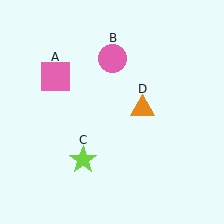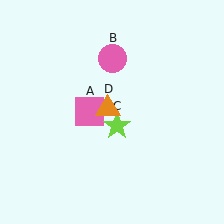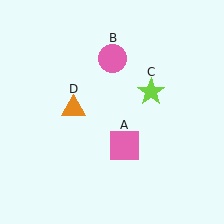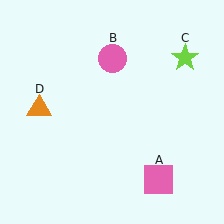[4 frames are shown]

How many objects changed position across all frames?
3 objects changed position: pink square (object A), lime star (object C), orange triangle (object D).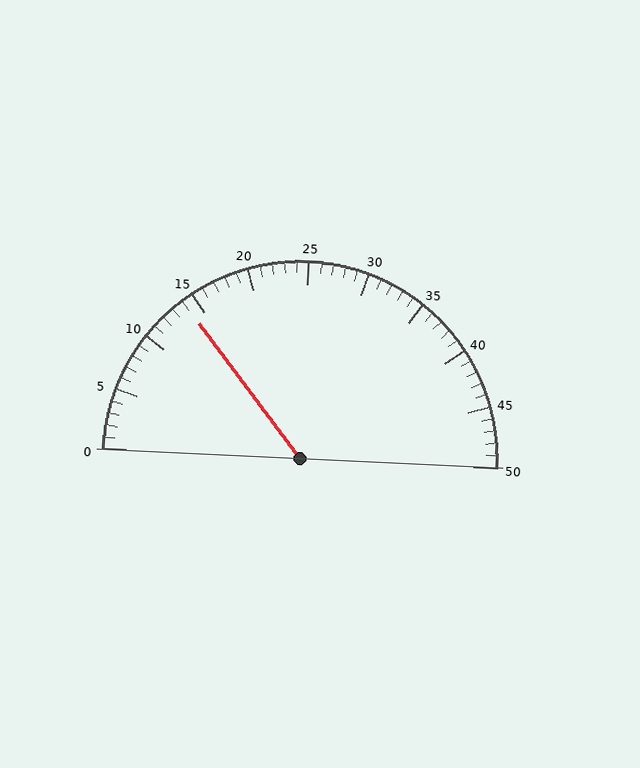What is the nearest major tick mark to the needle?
The nearest major tick mark is 15.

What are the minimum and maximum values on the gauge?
The gauge ranges from 0 to 50.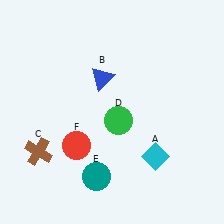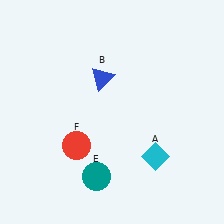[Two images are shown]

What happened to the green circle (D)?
The green circle (D) was removed in Image 2. It was in the bottom-right area of Image 1.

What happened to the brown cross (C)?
The brown cross (C) was removed in Image 2. It was in the bottom-left area of Image 1.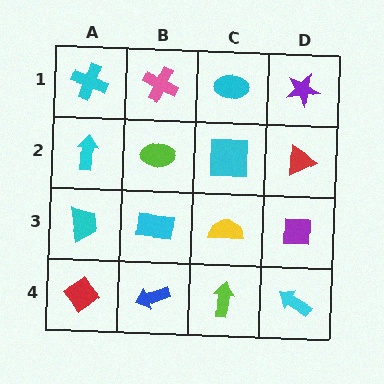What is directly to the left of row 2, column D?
A cyan square.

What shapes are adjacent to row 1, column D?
A red triangle (row 2, column D), a cyan ellipse (row 1, column C).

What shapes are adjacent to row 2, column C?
A cyan ellipse (row 1, column C), a yellow semicircle (row 3, column C), a lime ellipse (row 2, column B), a red triangle (row 2, column D).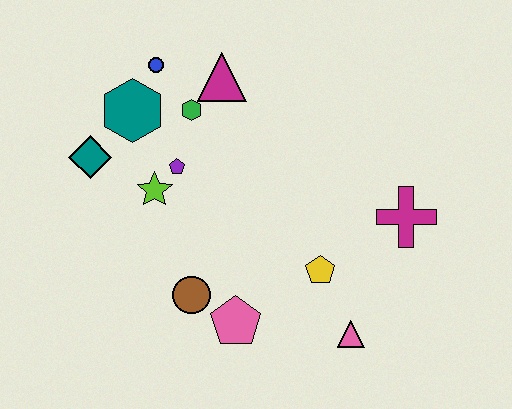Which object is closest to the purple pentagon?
The lime star is closest to the purple pentagon.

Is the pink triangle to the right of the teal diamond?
Yes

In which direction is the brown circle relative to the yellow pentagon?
The brown circle is to the left of the yellow pentagon.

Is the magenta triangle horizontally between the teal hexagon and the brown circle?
No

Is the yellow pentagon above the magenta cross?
No